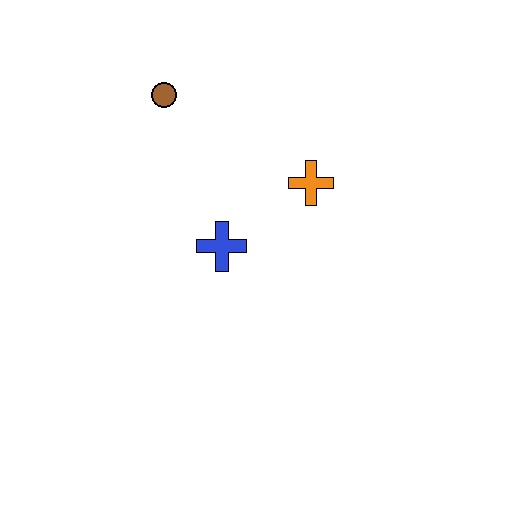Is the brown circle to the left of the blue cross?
Yes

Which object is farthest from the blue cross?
The brown circle is farthest from the blue cross.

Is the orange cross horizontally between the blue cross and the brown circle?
No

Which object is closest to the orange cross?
The blue cross is closest to the orange cross.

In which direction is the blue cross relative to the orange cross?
The blue cross is to the left of the orange cross.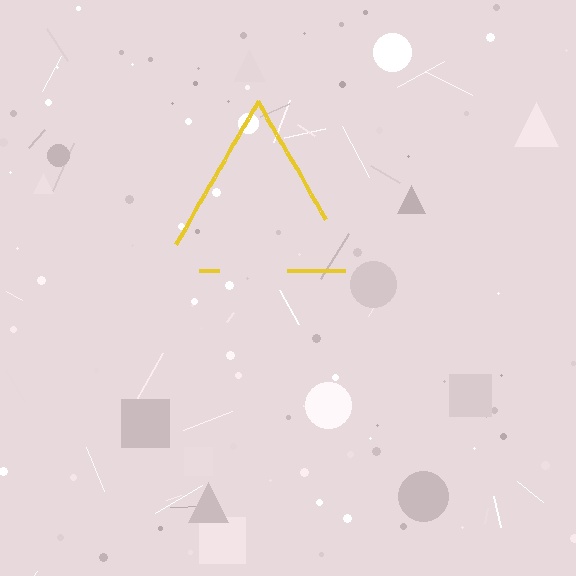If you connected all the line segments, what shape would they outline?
They would outline a triangle.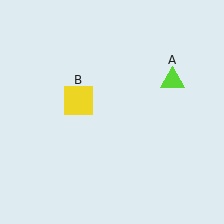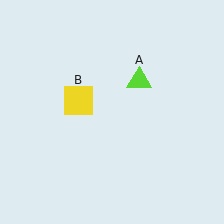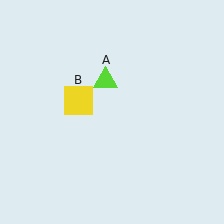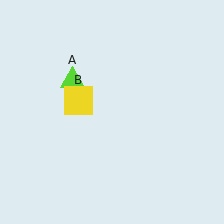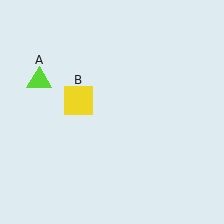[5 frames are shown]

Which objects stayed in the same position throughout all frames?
Yellow square (object B) remained stationary.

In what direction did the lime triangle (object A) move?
The lime triangle (object A) moved left.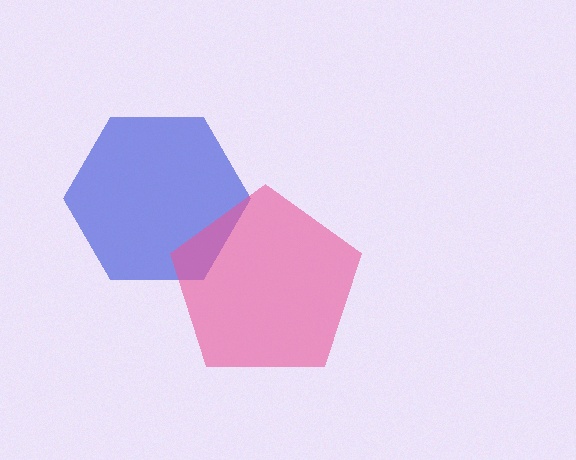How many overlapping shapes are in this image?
There are 2 overlapping shapes in the image.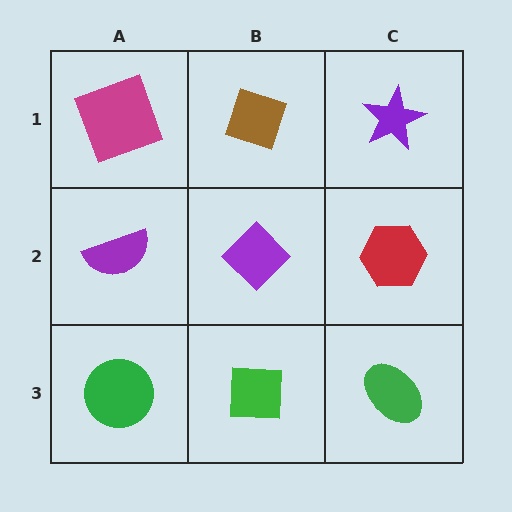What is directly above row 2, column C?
A purple star.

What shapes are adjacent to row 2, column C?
A purple star (row 1, column C), a green ellipse (row 3, column C), a purple diamond (row 2, column B).